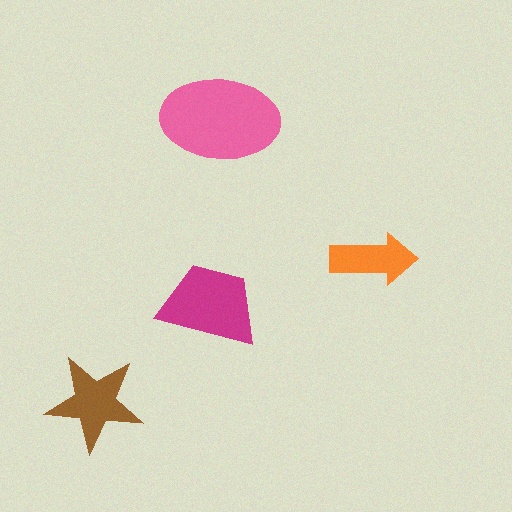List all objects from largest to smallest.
The pink ellipse, the magenta trapezoid, the brown star, the orange arrow.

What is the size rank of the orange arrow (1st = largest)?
4th.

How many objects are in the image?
There are 4 objects in the image.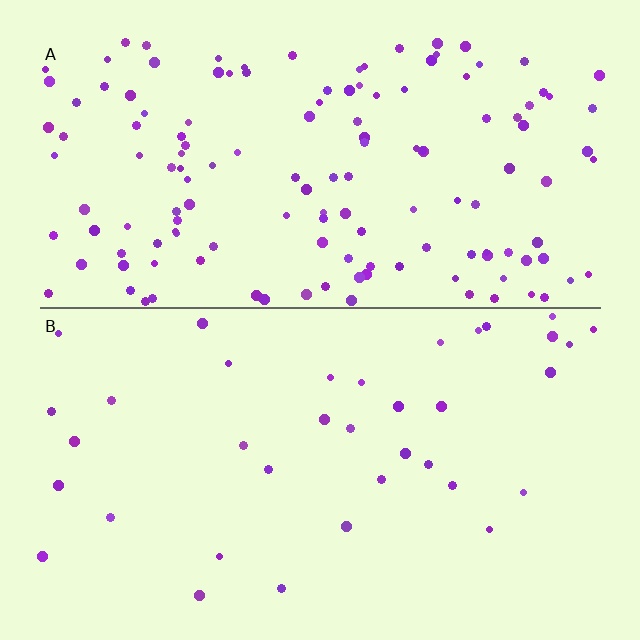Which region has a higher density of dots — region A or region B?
A (the top).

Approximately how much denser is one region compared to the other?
Approximately 3.9× — region A over region B.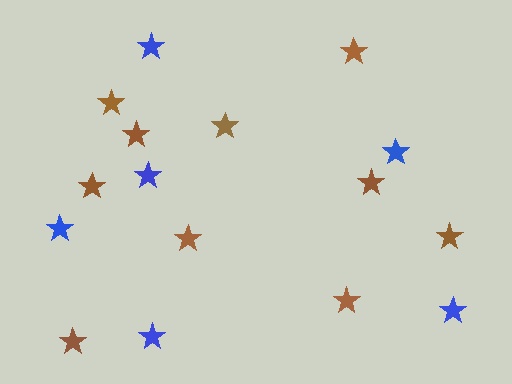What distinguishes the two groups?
There are 2 groups: one group of brown stars (10) and one group of blue stars (6).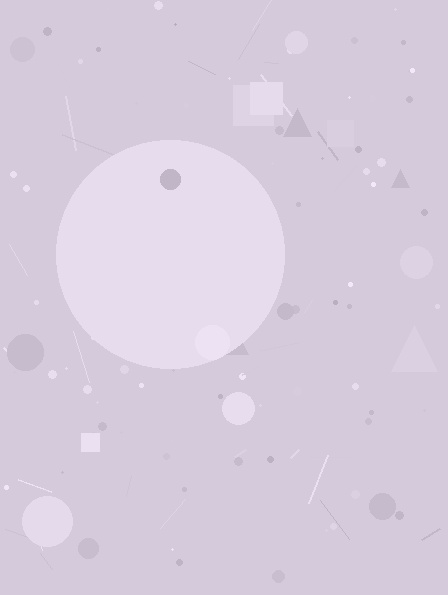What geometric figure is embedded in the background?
A circle is embedded in the background.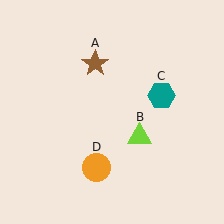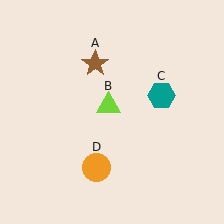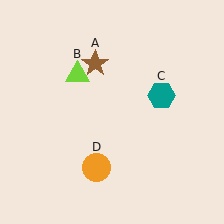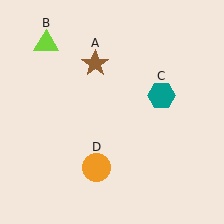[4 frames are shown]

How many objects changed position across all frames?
1 object changed position: lime triangle (object B).